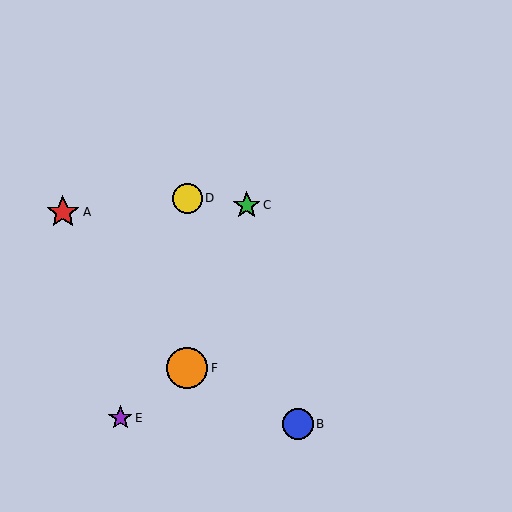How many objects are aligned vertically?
2 objects (D, F) are aligned vertically.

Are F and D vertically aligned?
Yes, both are at x≈187.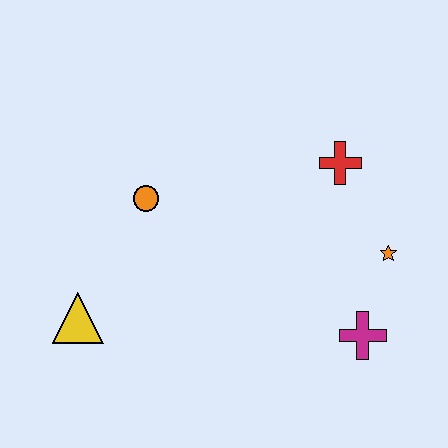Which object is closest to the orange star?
The magenta cross is closest to the orange star.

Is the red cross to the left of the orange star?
Yes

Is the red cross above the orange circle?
Yes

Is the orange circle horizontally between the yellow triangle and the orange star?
Yes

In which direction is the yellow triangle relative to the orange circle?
The yellow triangle is below the orange circle.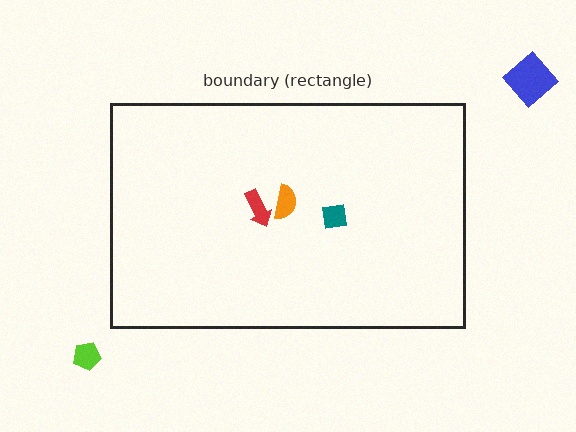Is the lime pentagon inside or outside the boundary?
Outside.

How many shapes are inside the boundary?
3 inside, 2 outside.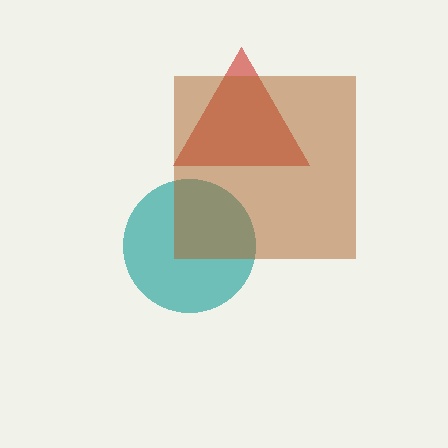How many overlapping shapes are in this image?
There are 3 overlapping shapes in the image.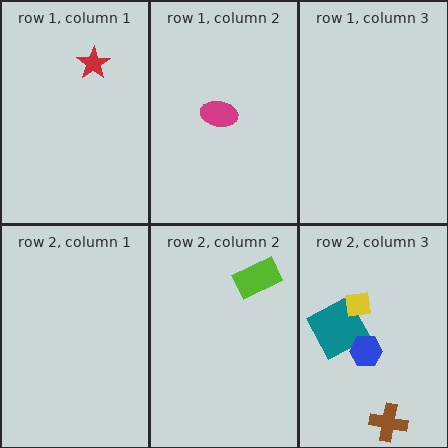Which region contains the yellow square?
The row 2, column 3 region.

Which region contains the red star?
The row 1, column 1 region.